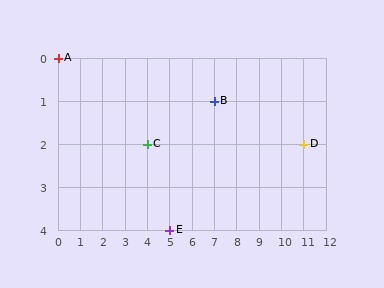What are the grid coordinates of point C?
Point C is at grid coordinates (4, 2).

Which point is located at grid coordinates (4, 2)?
Point C is at (4, 2).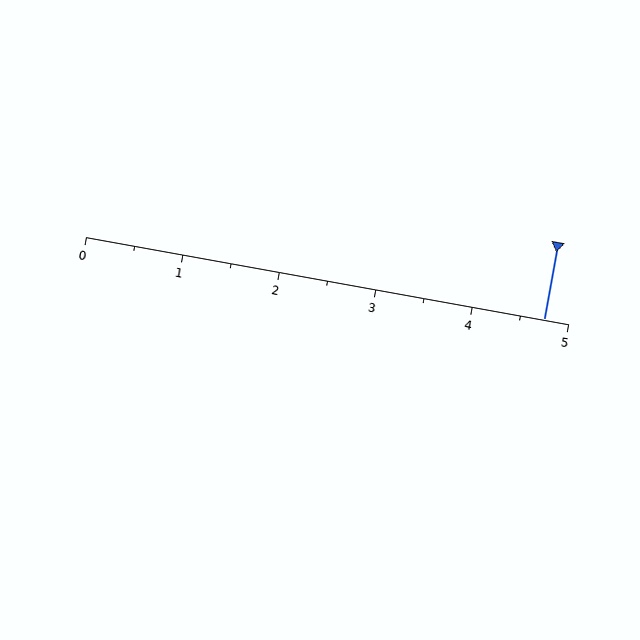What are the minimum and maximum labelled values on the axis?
The axis runs from 0 to 5.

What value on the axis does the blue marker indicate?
The marker indicates approximately 4.8.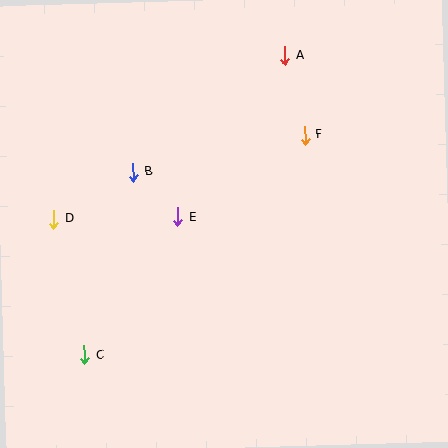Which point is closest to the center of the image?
Point E at (177, 217) is closest to the center.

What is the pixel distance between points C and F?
The distance between C and F is 311 pixels.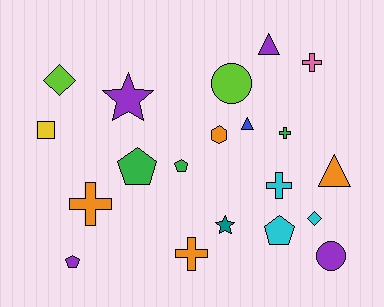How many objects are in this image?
There are 20 objects.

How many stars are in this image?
There are 2 stars.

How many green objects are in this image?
There are 3 green objects.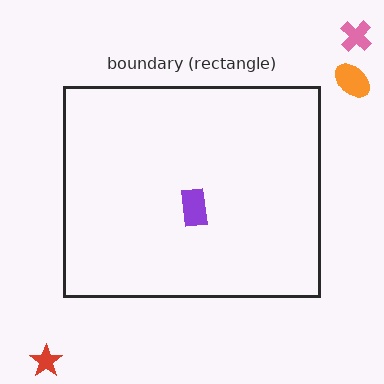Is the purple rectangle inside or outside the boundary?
Inside.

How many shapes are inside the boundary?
1 inside, 3 outside.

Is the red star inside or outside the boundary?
Outside.